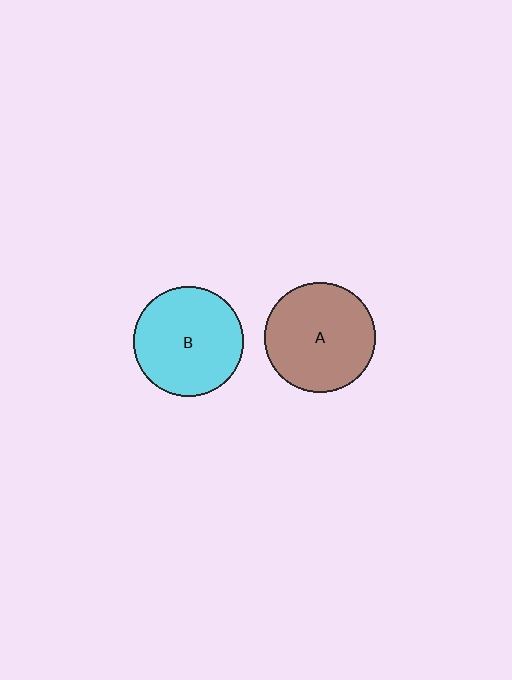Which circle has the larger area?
Circle A (brown).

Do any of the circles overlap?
No, none of the circles overlap.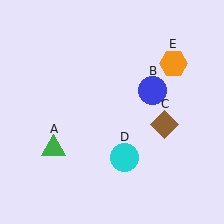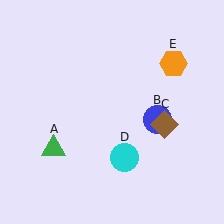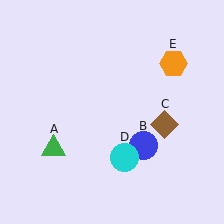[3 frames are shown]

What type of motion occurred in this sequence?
The blue circle (object B) rotated clockwise around the center of the scene.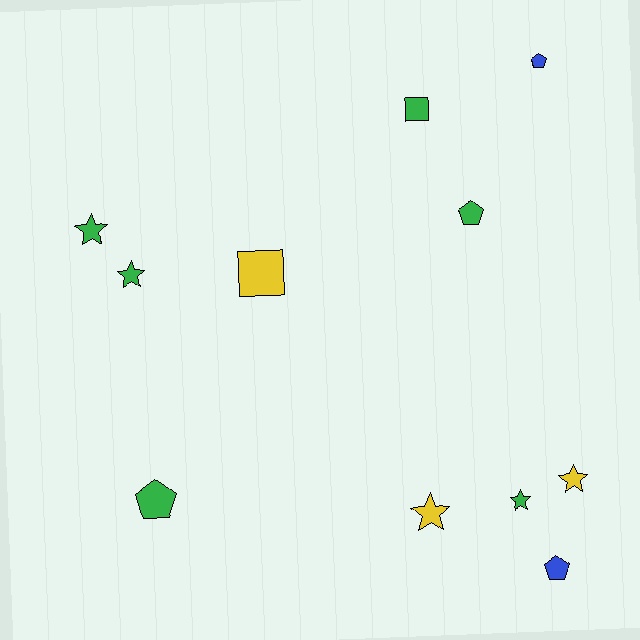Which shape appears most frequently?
Star, with 5 objects.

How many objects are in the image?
There are 11 objects.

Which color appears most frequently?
Green, with 6 objects.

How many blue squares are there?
There are no blue squares.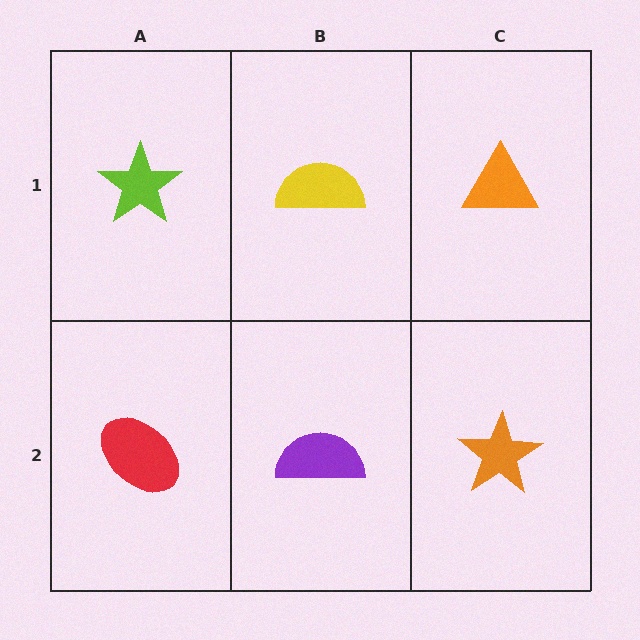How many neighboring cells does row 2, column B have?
3.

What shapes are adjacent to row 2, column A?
A lime star (row 1, column A), a purple semicircle (row 2, column B).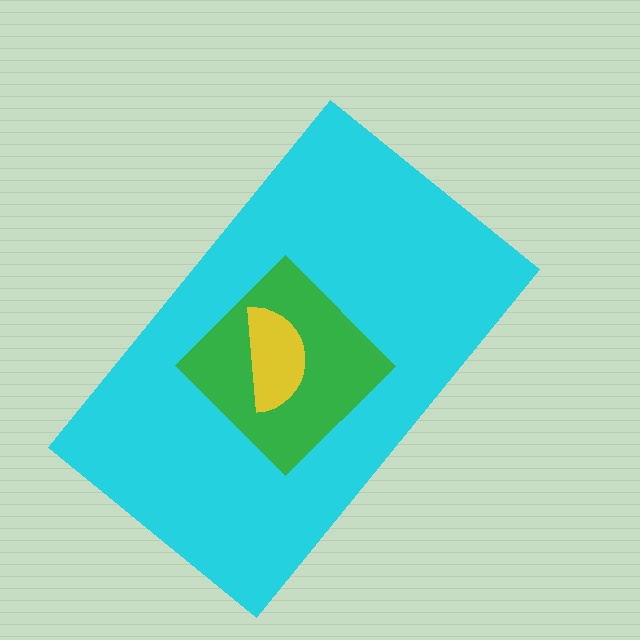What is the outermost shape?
The cyan rectangle.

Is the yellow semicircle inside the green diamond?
Yes.